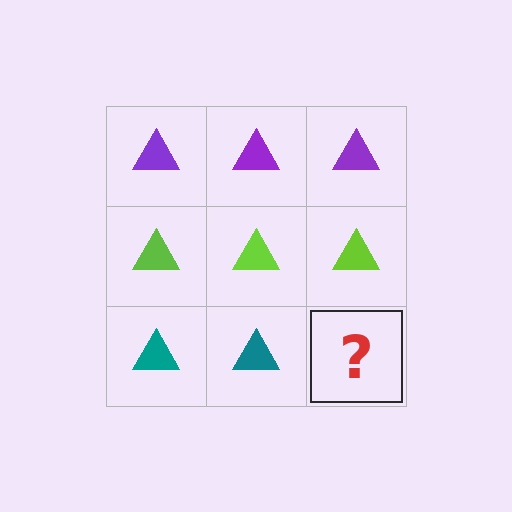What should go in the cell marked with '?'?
The missing cell should contain a teal triangle.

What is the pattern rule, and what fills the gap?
The rule is that each row has a consistent color. The gap should be filled with a teal triangle.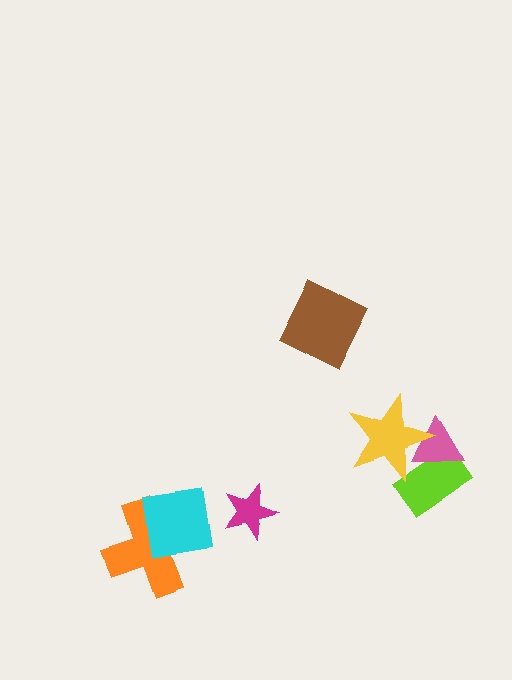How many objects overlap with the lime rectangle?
2 objects overlap with the lime rectangle.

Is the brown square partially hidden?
No, no other shape covers it.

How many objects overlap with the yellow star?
2 objects overlap with the yellow star.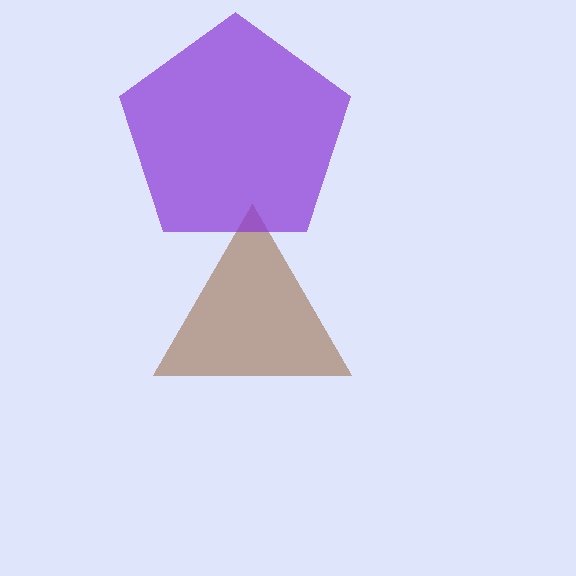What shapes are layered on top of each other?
The layered shapes are: a brown triangle, a purple pentagon.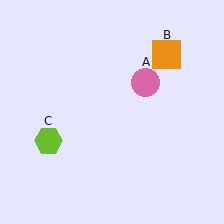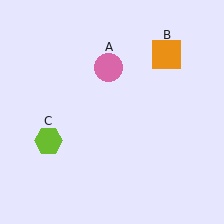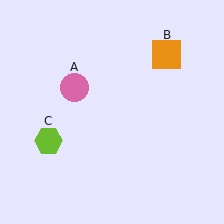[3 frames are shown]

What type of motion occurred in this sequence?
The pink circle (object A) rotated counterclockwise around the center of the scene.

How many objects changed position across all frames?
1 object changed position: pink circle (object A).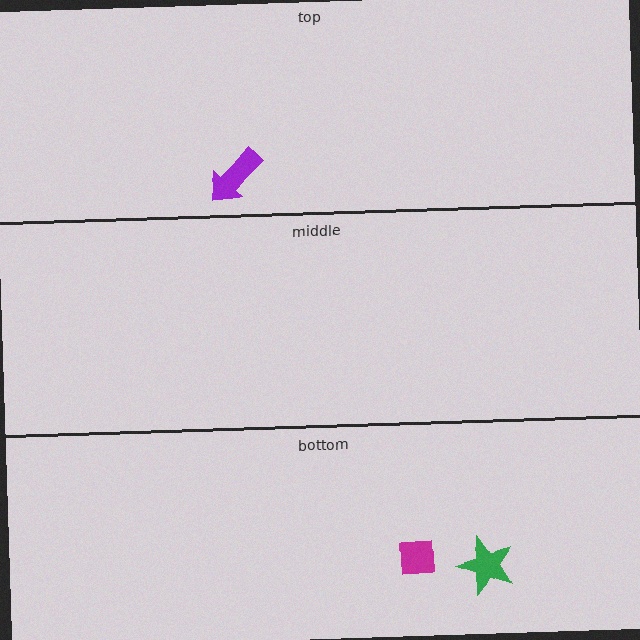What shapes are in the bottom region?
The green star, the magenta square.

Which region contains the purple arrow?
The top region.